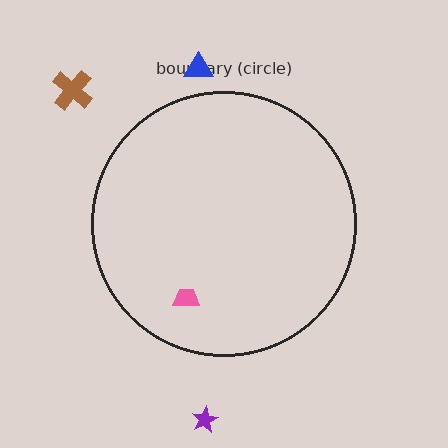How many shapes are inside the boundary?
1 inside, 3 outside.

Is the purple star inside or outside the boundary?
Outside.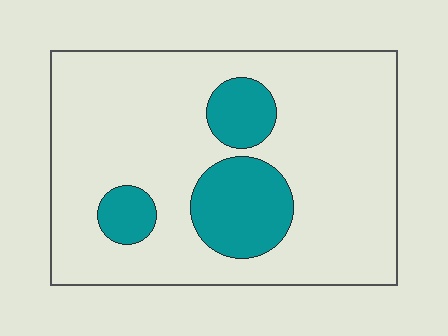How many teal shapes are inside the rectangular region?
3.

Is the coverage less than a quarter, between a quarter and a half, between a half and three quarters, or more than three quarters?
Less than a quarter.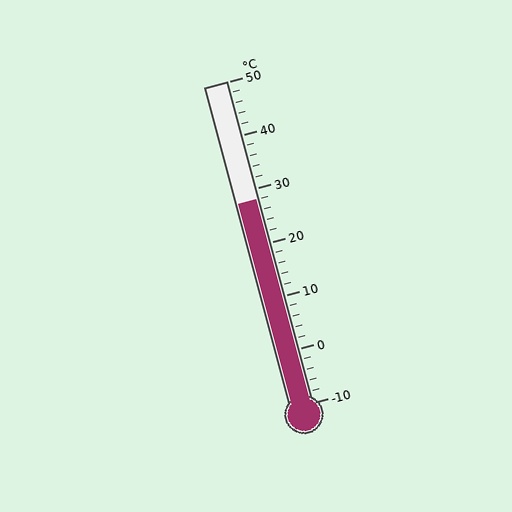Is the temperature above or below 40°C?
The temperature is below 40°C.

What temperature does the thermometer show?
The thermometer shows approximately 28°C.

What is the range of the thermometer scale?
The thermometer scale ranges from -10°C to 50°C.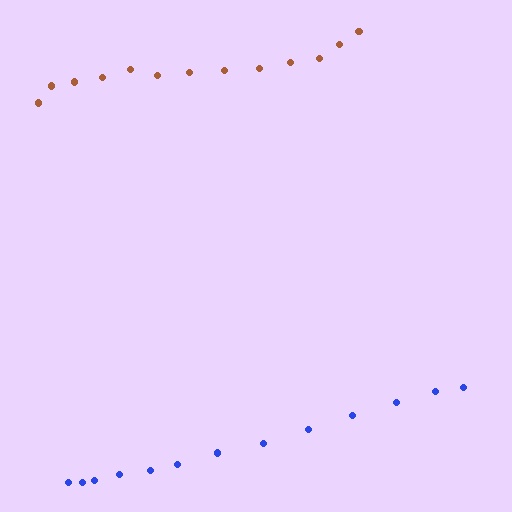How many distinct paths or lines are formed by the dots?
There are 2 distinct paths.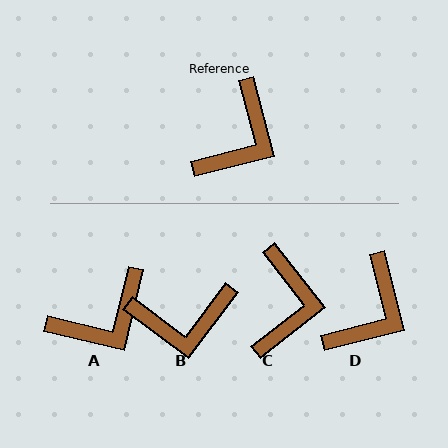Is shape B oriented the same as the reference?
No, it is off by about 51 degrees.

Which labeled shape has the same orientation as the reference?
D.